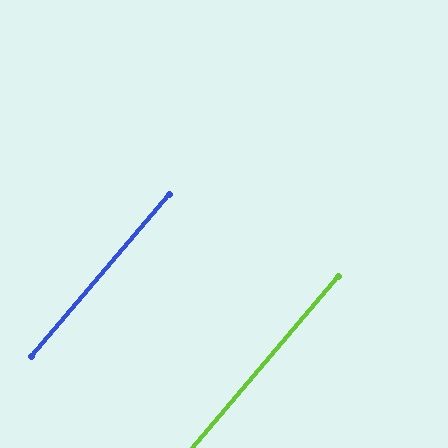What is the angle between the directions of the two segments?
Approximately 0 degrees.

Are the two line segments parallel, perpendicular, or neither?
Parallel — their directions differ by only 0.4°.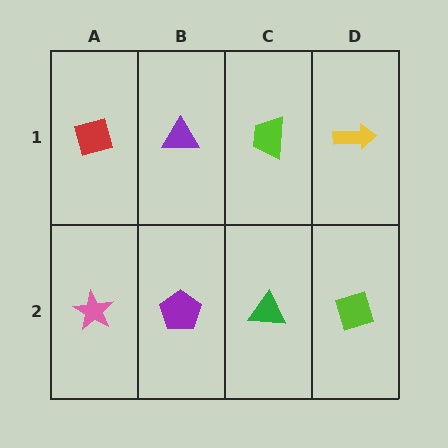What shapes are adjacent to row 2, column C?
A lime trapezoid (row 1, column C), a purple pentagon (row 2, column B), a lime diamond (row 2, column D).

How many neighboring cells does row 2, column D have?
2.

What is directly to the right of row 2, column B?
A green triangle.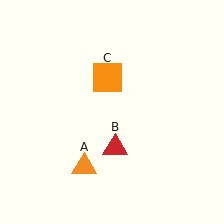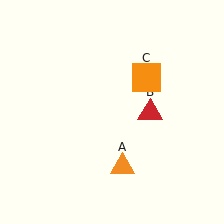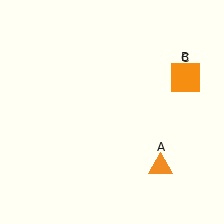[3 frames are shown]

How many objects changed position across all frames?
3 objects changed position: orange triangle (object A), red triangle (object B), orange square (object C).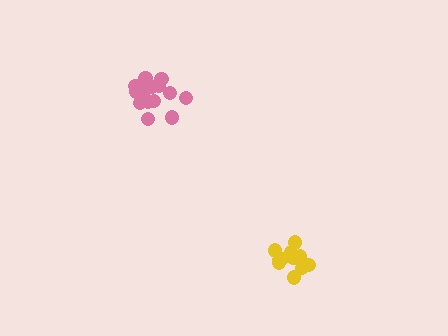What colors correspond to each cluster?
The clusters are colored: yellow, pink.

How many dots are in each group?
Group 1: 12 dots, Group 2: 18 dots (30 total).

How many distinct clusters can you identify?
There are 2 distinct clusters.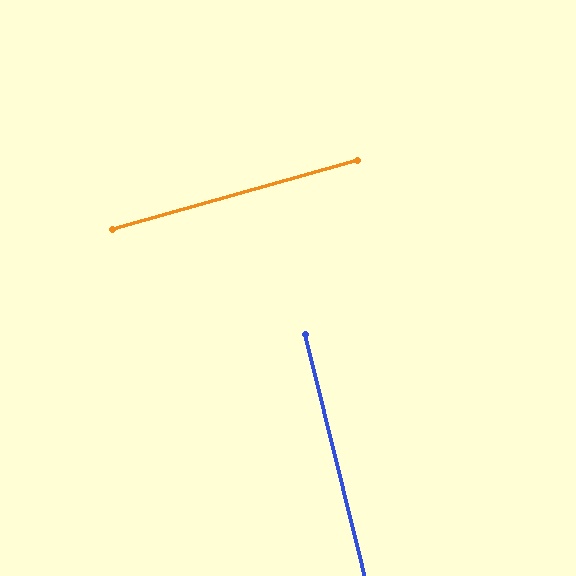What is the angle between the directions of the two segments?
Approximately 88 degrees.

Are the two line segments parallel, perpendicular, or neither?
Perpendicular — they meet at approximately 88°.